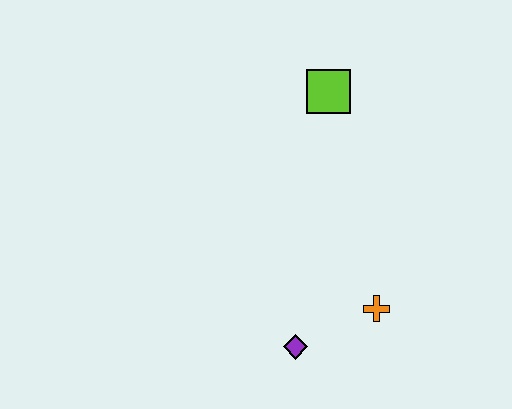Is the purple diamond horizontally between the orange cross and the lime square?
No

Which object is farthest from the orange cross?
The lime square is farthest from the orange cross.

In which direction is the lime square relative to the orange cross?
The lime square is above the orange cross.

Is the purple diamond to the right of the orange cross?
No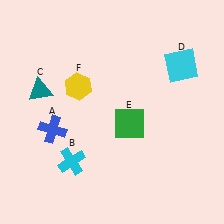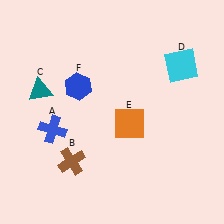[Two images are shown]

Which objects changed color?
B changed from cyan to brown. E changed from green to orange. F changed from yellow to blue.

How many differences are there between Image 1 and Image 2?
There are 3 differences between the two images.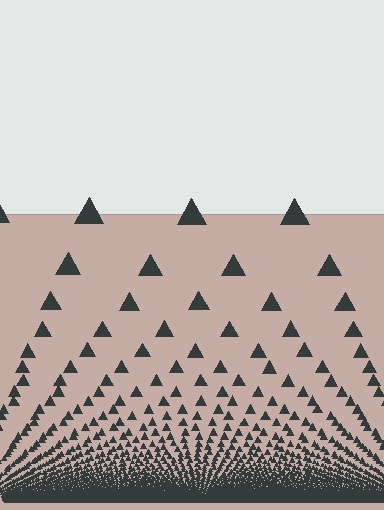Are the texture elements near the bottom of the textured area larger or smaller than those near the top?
Smaller. The gradient is inverted — elements near the bottom are smaller and denser.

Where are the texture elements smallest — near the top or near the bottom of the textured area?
Near the bottom.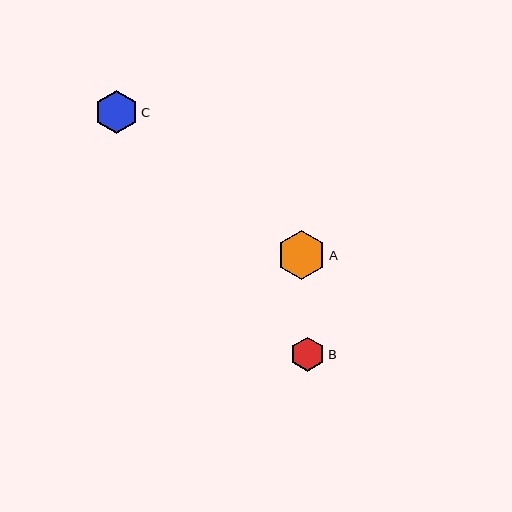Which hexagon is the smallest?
Hexagon B is the smallest with a size of approximately 34 pixels.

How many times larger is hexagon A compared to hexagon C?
Hexagon A is approximately 1.1 times the size of hexagon C.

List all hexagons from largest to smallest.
From largest to smallest: A, C, B.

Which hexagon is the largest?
Hexagon A is the largest with a size of approximately 49 pixels.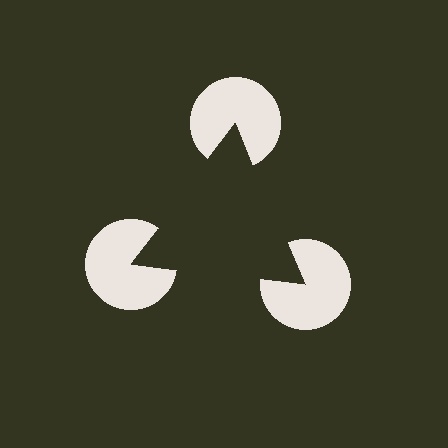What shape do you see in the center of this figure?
An illusory triangle — its edges are inferred from the aligned wedge cuts in the pac-man discs, not physically drawn.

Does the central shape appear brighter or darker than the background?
It typically appears slightly darker than the background, even though no actual brightness change is drawn.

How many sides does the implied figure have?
3 sides.